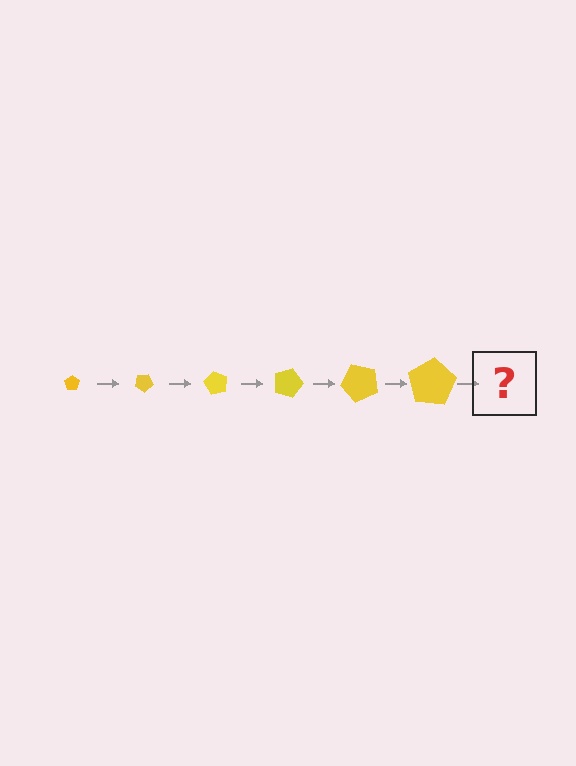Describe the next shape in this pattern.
It should be a pentagon, larger than the previous one and rotated 180 degrees from the start.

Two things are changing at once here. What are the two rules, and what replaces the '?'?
The two rules are that the pentagon grows larger each step and it rotates 30 degrees each step. The '?' should be a pentagon, larger than the previous one and rotated 180 degrees from the start.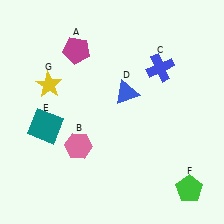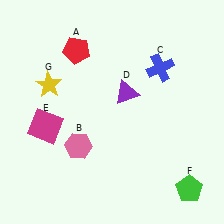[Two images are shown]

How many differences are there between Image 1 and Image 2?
There are 3 differences between the two images.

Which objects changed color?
A changed from magenta to red. D changed from blue to purple. E changed from teal to magenta.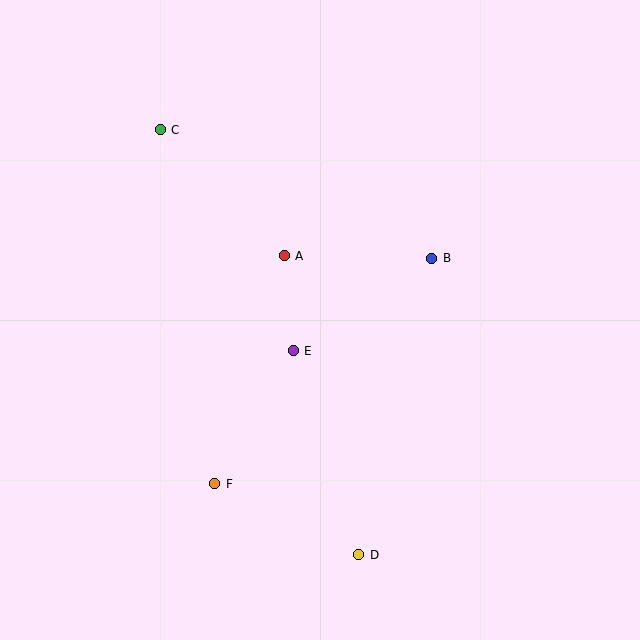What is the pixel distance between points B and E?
The distance between B and E is 166 pixels.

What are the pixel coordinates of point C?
Point C is at (160, 130).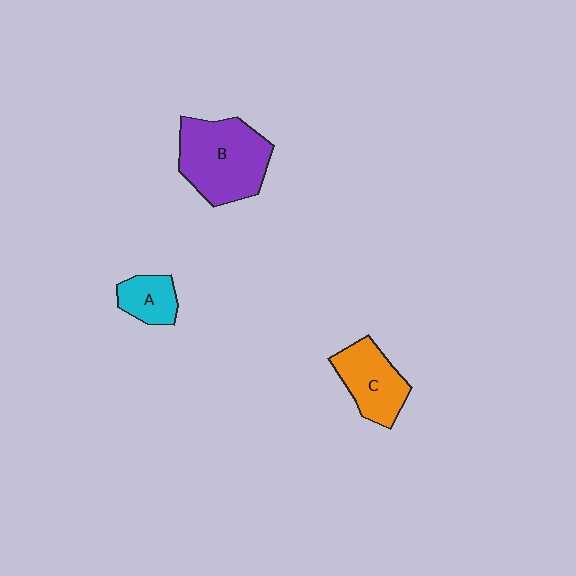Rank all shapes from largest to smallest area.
From largest to smallest: B (purple), C (orange), A (cyan).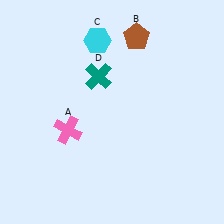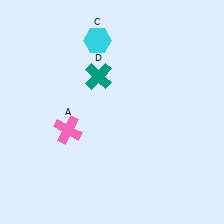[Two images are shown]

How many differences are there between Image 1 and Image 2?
There is 1 difference between the two images.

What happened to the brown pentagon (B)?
The brown pentagon (B) was removed in Image 2. It was in the top-right area of Image 1.